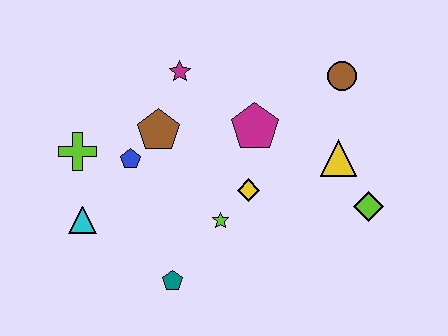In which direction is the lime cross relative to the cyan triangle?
The lime cross is above the cyan triangle.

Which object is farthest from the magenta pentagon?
The cyan triangle is farthest from the magenta pentagon.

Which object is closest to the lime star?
The yellow diamond is closest to the lime star.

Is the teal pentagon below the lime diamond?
Yes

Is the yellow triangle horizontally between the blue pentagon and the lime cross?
No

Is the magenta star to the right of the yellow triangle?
No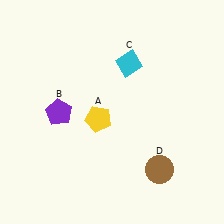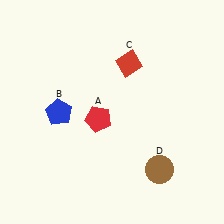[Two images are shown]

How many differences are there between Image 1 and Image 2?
There are 3 differences between the two images.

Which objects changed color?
A changed from yellow to red. B changed from purple to blue. C changed from cyan to red.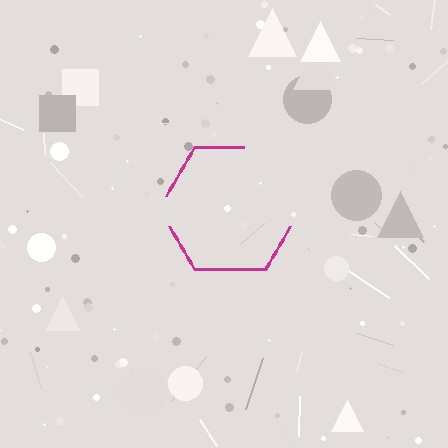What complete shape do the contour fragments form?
The contour fragments form a hexagon.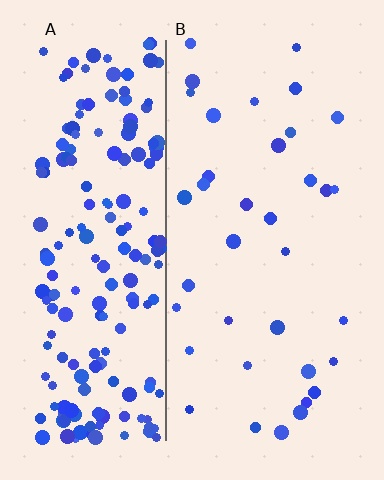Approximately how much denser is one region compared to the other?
Approximately 5.4× — region A over region B.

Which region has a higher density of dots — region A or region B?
A (the left).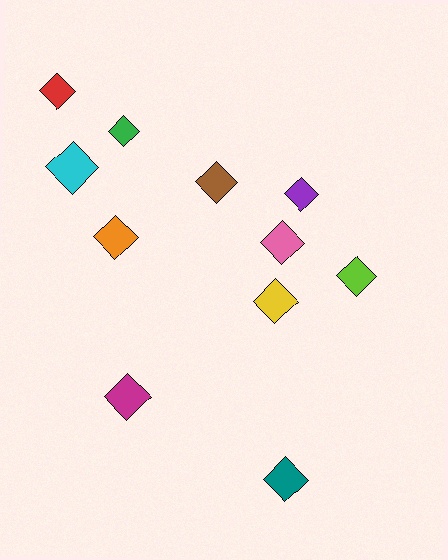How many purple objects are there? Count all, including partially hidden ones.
There is 1 purple object.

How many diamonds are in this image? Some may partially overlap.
There are 11 diamonds.